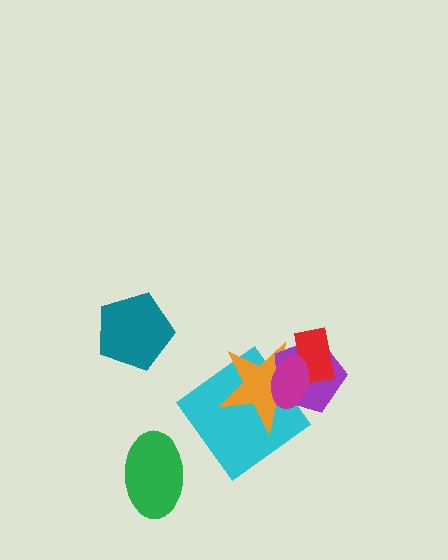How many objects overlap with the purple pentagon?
4 objects overlap with the purple pentagon.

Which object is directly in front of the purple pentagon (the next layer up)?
The red rectangle is directly in front of the purple pentagon.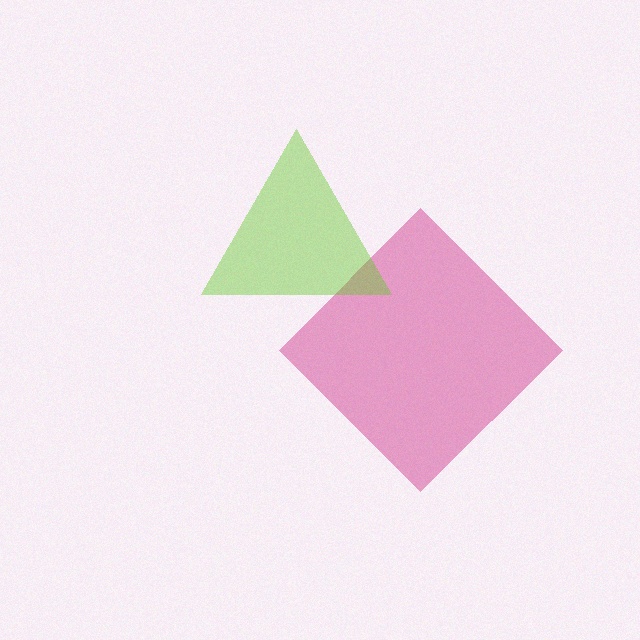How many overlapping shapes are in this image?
There are 2 overlapping shapes in the image.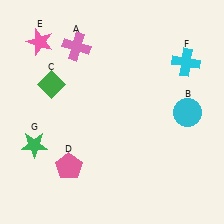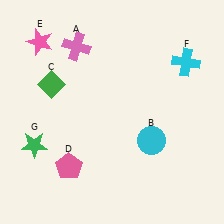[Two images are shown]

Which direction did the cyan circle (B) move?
The cyan circle (B) moved left.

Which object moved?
The cyan circle (B) moved left.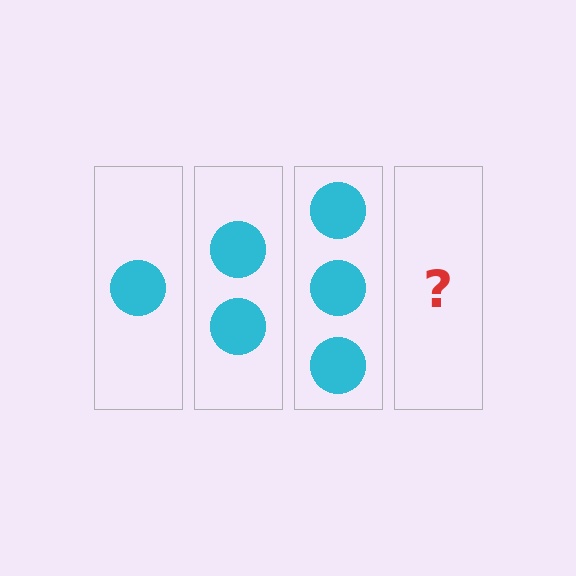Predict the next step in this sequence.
The next step is 4 circles.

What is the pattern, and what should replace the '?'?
The pattern is that each step adds one more circle. The '?' should be 4 circles.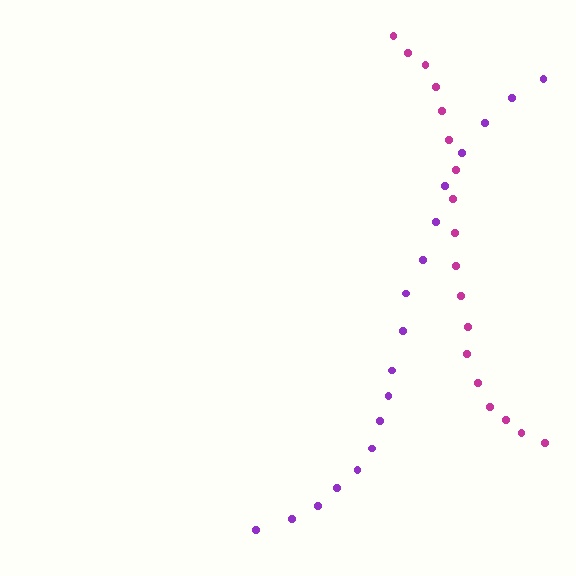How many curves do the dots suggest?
There are 2 distinct paths.